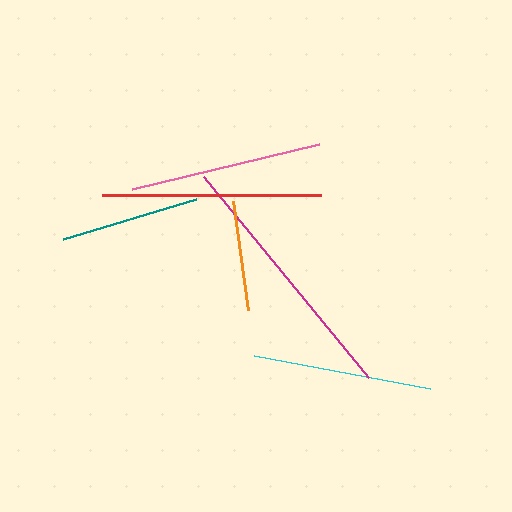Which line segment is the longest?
The magenta line is the longest at approximately 260 pixels.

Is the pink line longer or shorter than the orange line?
The pink line is longer than the orange line.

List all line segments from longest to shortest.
From longest to shortest: magenta, red, pink, cyan, teal, orange.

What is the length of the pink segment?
The pink segment is approximately 192 pixels long.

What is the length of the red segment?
The red segment is approximately 219 pixels long.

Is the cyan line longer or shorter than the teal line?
The cyan line is longer than the teal line.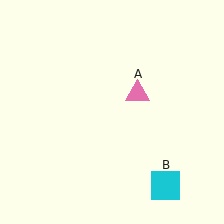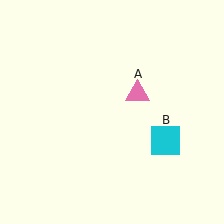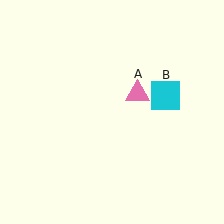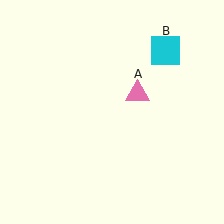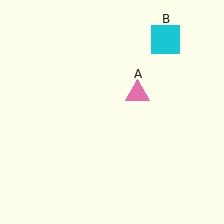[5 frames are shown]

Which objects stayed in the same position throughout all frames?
Pink triangle (object A) remained stationary.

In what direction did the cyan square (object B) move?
The cyan square (object B) moved up.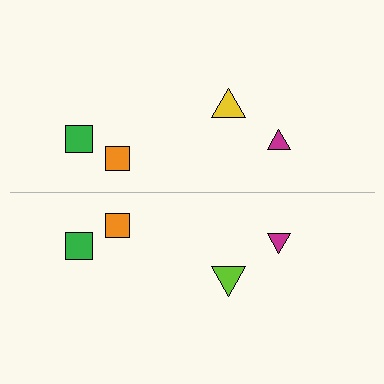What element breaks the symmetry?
The lime triangle on the bottom side breaks the symmetry — its mirror counterpart is yellow.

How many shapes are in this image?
There are 8 shapes in this image.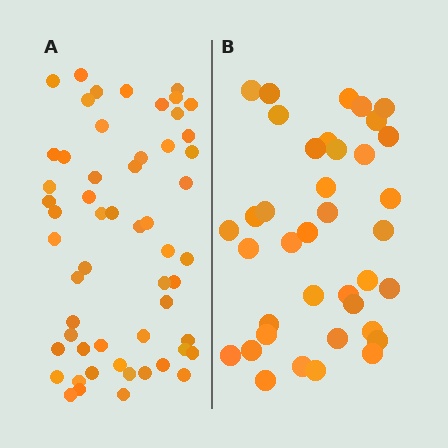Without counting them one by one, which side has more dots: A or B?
Region A (the left region) has more dots.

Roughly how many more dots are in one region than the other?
Region A has approximately 20 more dots than region B.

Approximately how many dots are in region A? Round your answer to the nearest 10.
About 60 dots. (The exact count is 56, which rounds to 60.)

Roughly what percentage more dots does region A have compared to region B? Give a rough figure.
About 45% more.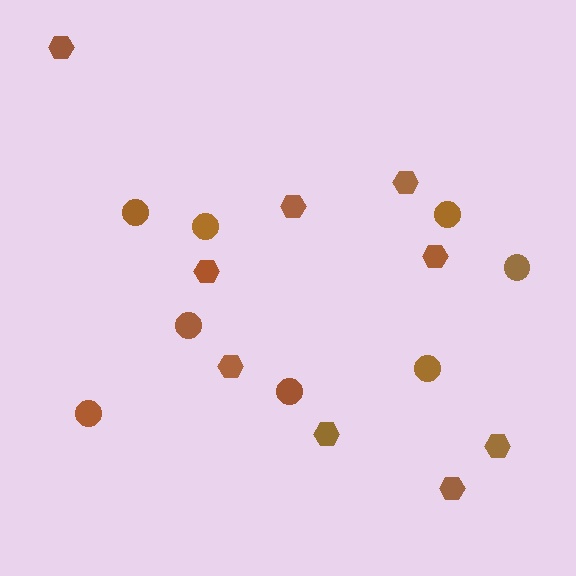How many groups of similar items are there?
There are 2 groups: one group of circles (8) and one group of hexagons (9).